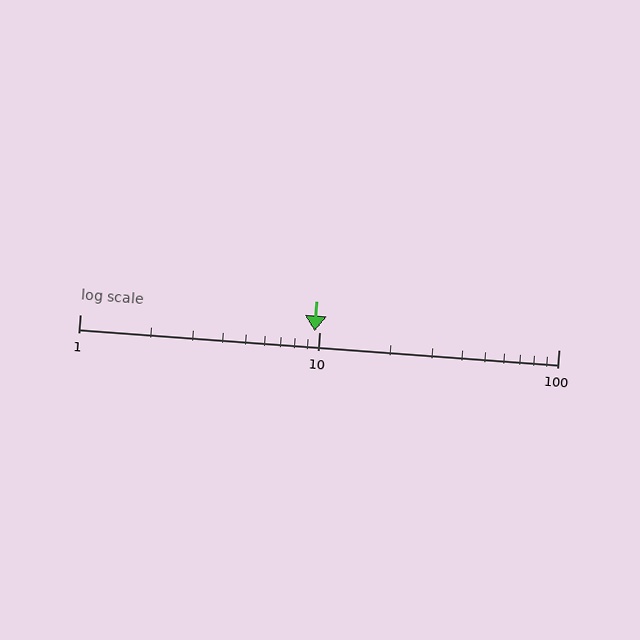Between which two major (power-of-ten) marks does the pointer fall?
The pointer is between 1 and 10.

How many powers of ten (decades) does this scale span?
The scale spans 2 decades, from 1 to 100.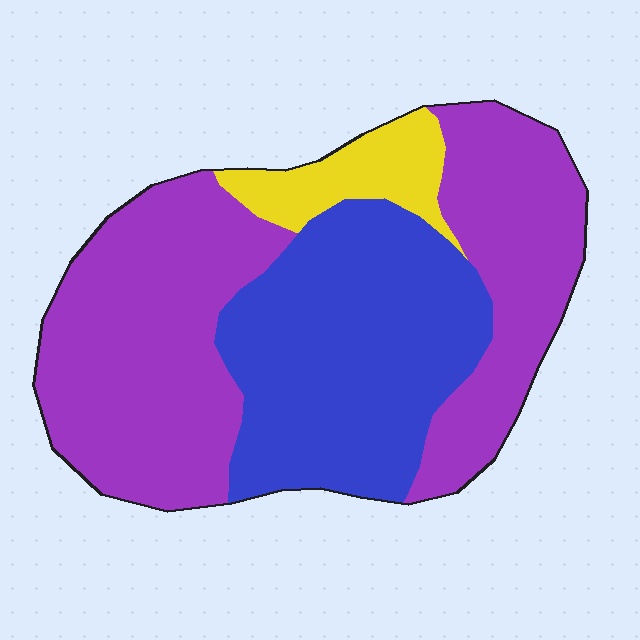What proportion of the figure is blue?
Blue takes up about three eighths (3/8) of the figure.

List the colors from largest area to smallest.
From largest to smallest: purple, blue, yellow.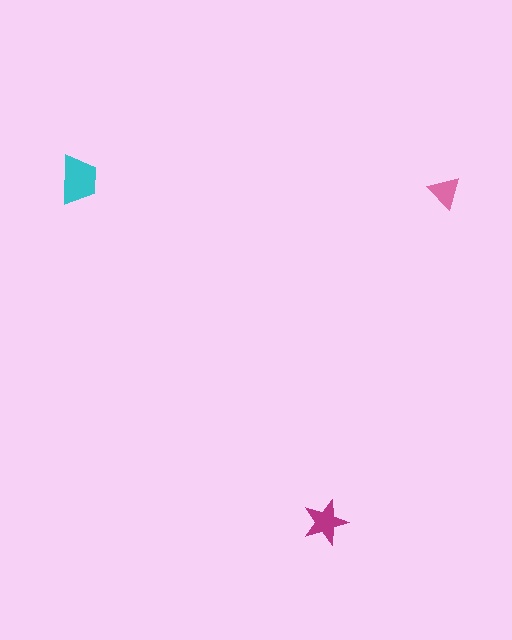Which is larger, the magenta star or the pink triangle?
The magenta star.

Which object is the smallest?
The pink triangle.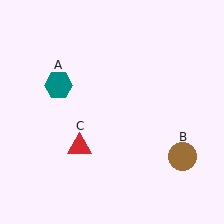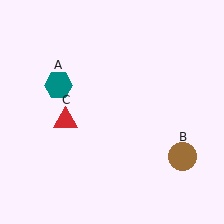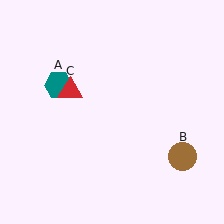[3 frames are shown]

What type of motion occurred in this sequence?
The red triangle (object C) rotated clockwise around the center of the scene.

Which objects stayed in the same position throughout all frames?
Teal hexagon (object A) and brown circle (object B) remained stationary.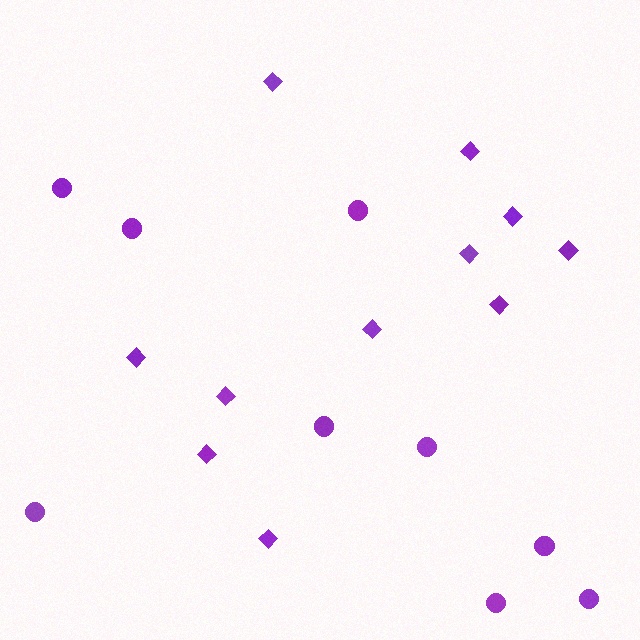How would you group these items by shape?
There are 2 groups: one group of circles (9) and one group of diamonds (11).